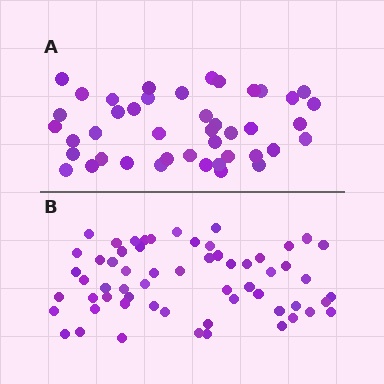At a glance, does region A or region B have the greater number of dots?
Region B (the bottom region) has more dots.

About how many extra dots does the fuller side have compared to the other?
Region B has approximately 15 more dots than region A.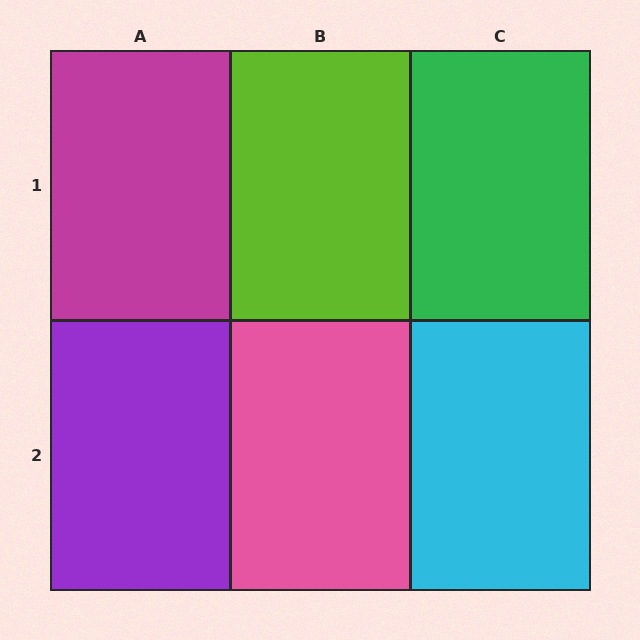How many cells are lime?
1 cell is lime.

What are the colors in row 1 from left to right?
Magenta, lime, green.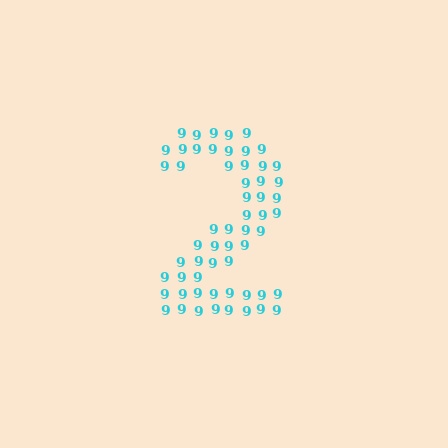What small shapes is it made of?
It is made of small digit 9's.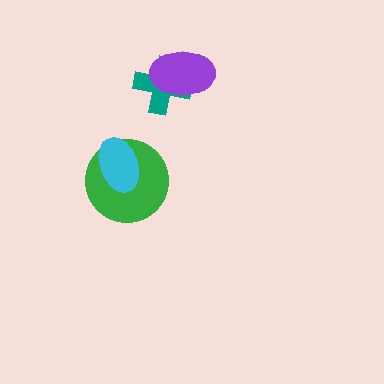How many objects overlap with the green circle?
1 object overlaps with the green circle.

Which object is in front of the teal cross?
The purple ellipse is in front of the teal cross.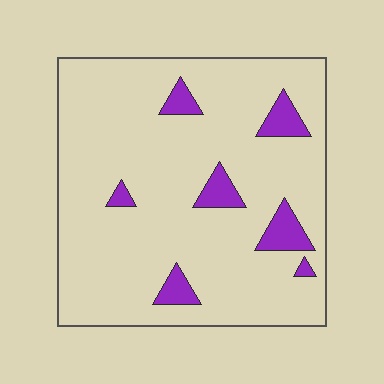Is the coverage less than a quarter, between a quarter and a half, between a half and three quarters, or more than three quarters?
Less than a quarter.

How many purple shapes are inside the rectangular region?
7.